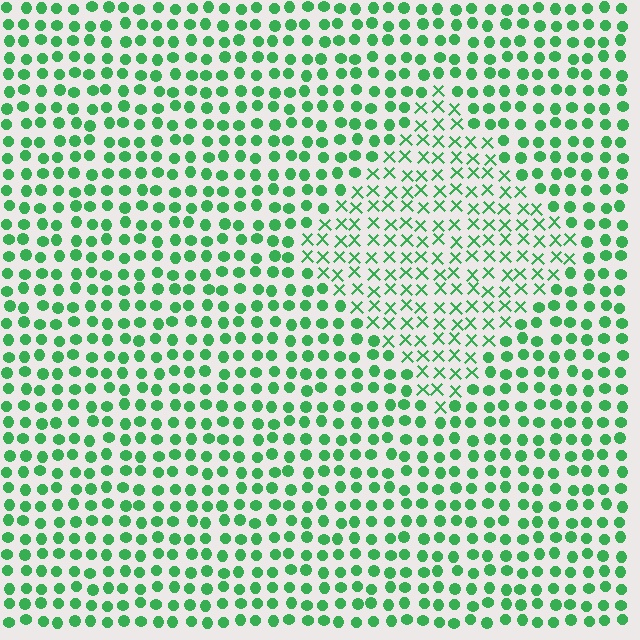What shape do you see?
I see a diamond.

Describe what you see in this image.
The image is filled with small green elements arranged in a uniform grid. A diamond-shaped region contains X marks, while the surrounding area contains circles. The boundary is defined purely by the change in element shape.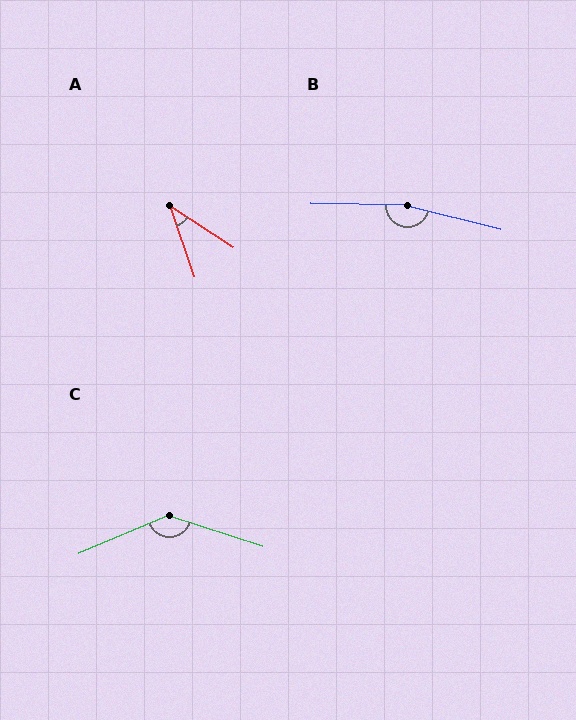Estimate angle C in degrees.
Approximately 139 degrees.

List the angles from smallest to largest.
A (37°), C (139°), B (167°).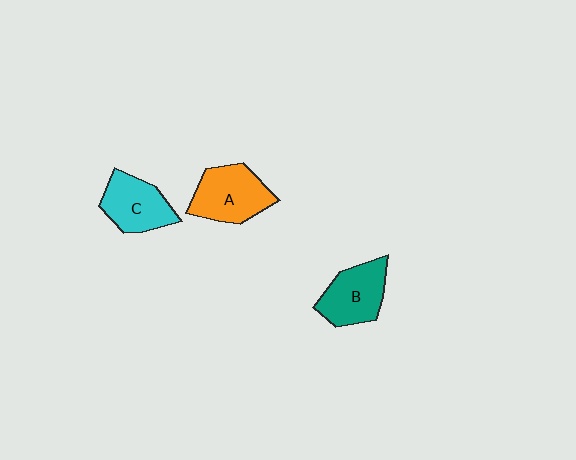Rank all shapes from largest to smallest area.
From largest to smallest: A (orange), B (teal), C (cyan).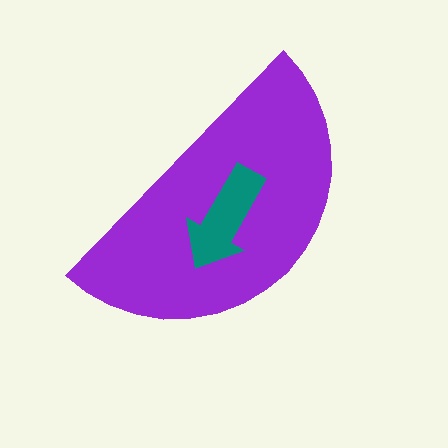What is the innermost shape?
The teal arrow.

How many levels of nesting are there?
2.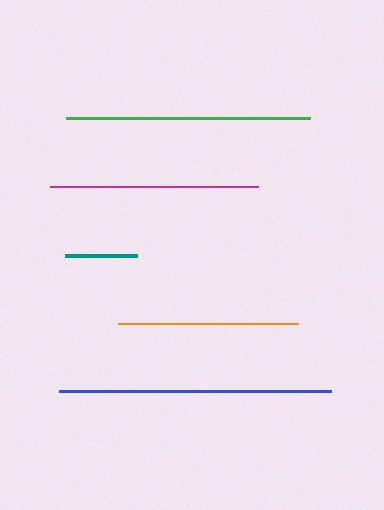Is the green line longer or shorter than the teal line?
The green line is longer than the teal line.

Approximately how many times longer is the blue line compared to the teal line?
The blue line is approximately 3.8 times the length of the teal line.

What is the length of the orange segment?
The orange segment is approximately 180 pixels long.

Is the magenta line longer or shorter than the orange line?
The magenta line is longer than the orange line.